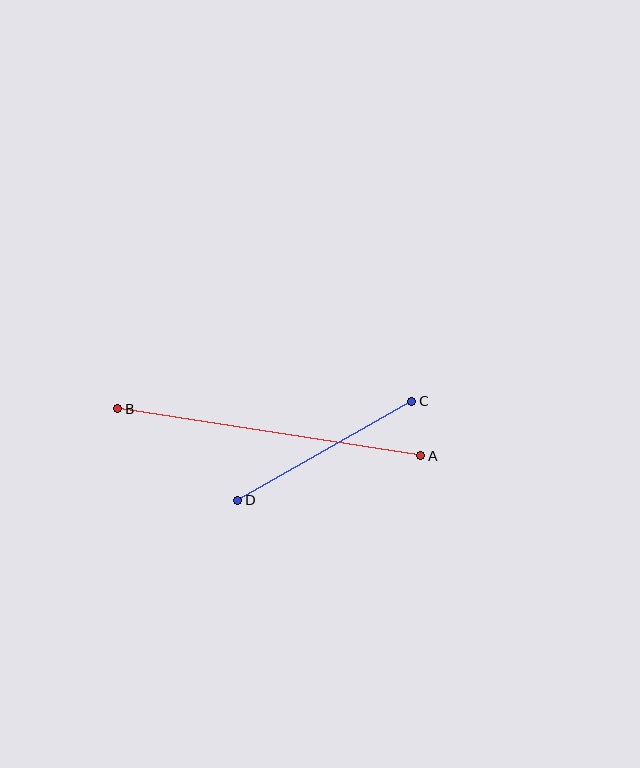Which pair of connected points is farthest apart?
Points A and B are farthest apart.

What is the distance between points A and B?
The distance is approximately 306 pixels.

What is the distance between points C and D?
The distance is approximately 200 pixels.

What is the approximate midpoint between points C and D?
The midpoint is at approximately (325, 451) pixels.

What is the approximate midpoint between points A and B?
The midpoint is at approximately (269, 432) pixels.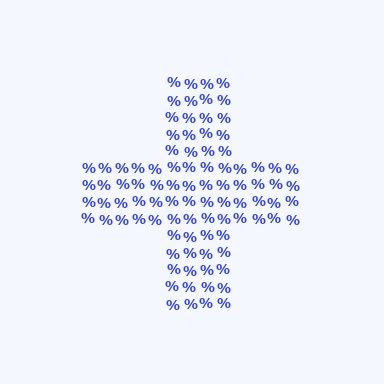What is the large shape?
The large shape is a cross.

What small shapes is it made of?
It is made of small percent signs.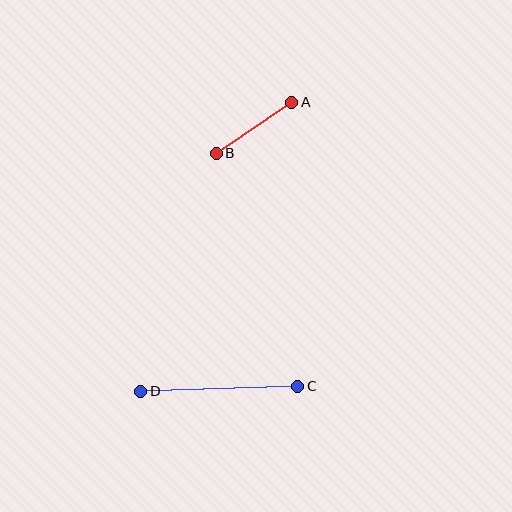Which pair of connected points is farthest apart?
Points C and D are farthest apart.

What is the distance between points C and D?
The distance is approximately 157 pixels.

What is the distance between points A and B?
The distance is approximately 92 pixels.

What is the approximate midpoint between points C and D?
The midpoint is at approximately (219, 389) pixels.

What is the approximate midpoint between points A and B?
The midpoint is at approximately (254, 128) pixels.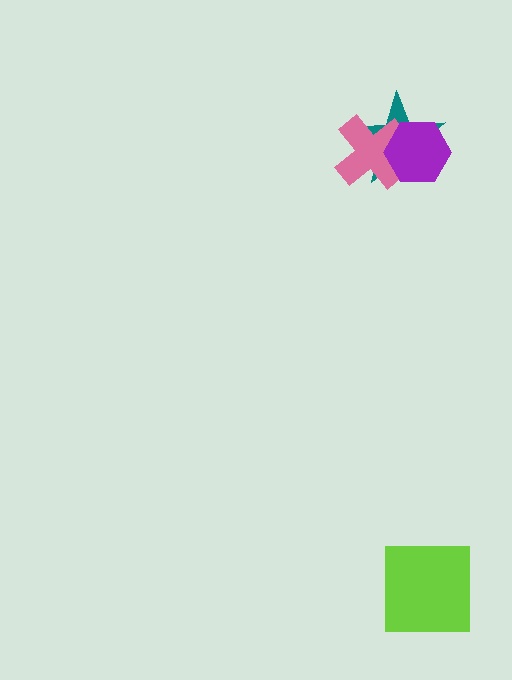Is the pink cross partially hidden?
Yes, it is partially covered by another shape.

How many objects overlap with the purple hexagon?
2 objects overlap with the purple hexagon.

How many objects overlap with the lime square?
0 objects overlap with the lime square.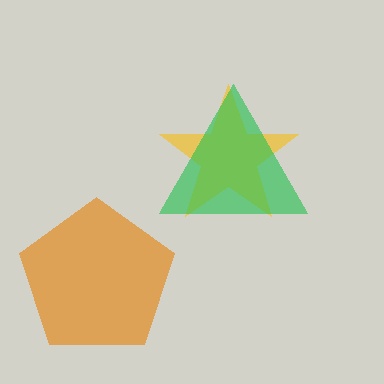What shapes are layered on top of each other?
The layered shapes are: a yellow star, a green triangle, an orange pentagon.